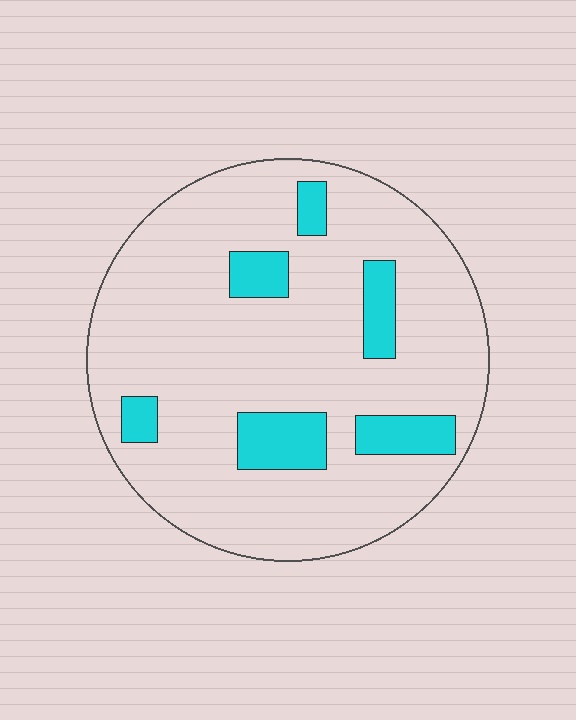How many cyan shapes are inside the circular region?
6.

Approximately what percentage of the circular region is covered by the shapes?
Approximately 15%.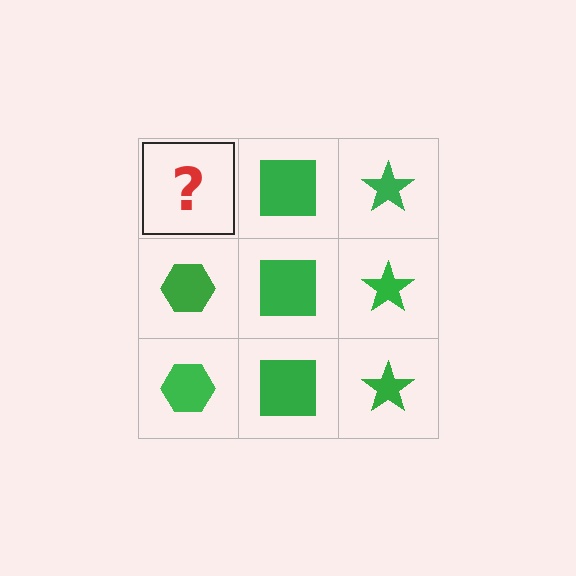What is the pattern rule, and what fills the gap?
The rule is that each column has a consistent shape. The gap should be filled with a green hexagon.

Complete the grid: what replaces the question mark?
The question mark should be replaced with a green hexagon.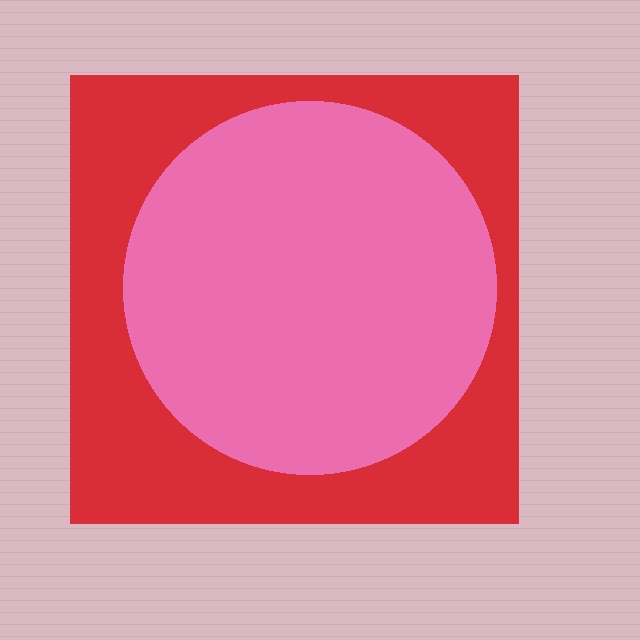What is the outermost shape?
The red square.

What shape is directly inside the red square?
The pink circle.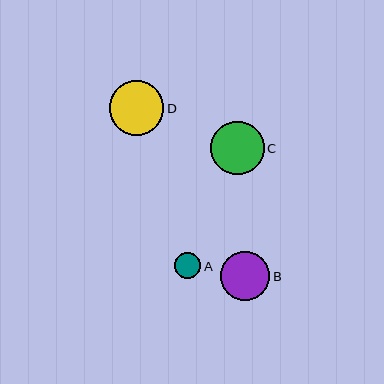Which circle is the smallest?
Circle A is the smallest with a size of approximately 26 pixels.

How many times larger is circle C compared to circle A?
Circle C is approximately 2.1 times the size of circle A.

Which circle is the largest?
Circle D is the largest with a size of approximately 54 pixels.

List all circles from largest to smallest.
From largest to smallest: D, C, B, A.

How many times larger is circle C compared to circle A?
Circle C is approximately 2.1 times the size of circle A.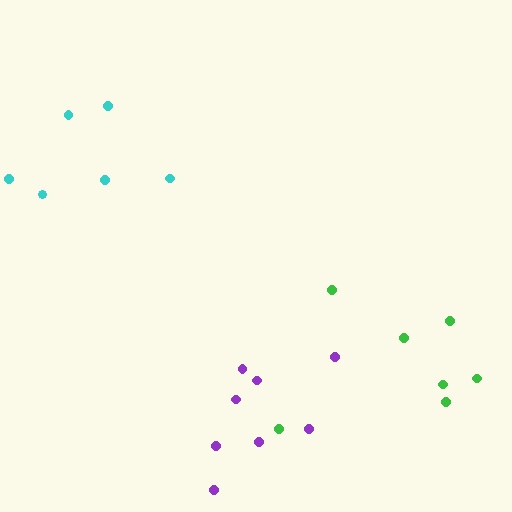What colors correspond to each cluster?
The clusters are colored: purple, green, cyan.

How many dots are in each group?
Group 1: 8 dots, Group 2: 7 dots, Group 3: 6 dots (21 total).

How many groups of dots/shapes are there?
There are 3 groups.